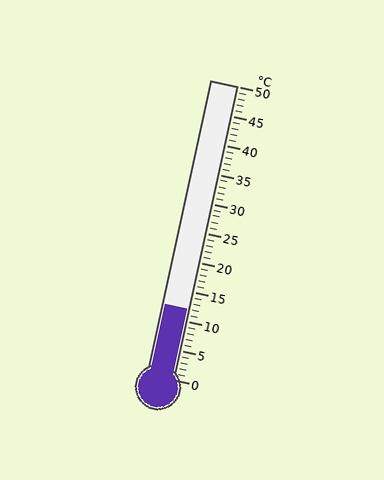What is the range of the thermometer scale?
The thermometer scale ranges from 0°C to 50°C.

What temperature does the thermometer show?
The thermometer shows approximately 12°C.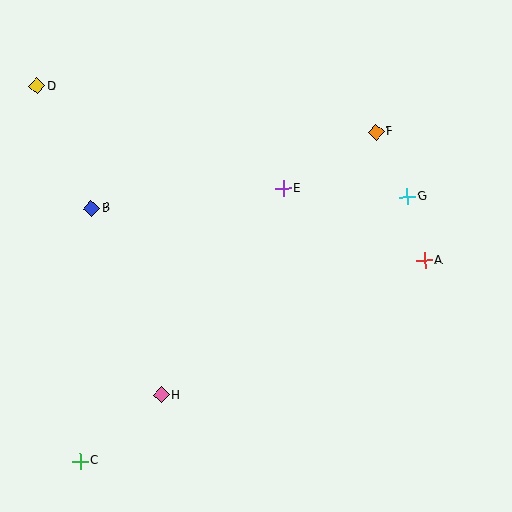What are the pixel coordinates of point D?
Point D is at (37, 86).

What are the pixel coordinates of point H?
Point H is at (161, 395).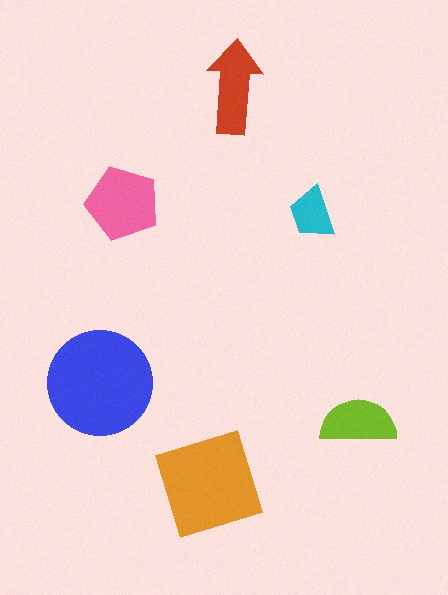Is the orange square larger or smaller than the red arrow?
Larger.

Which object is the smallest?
The cyan trapezoid.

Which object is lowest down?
The orange square is bottommost.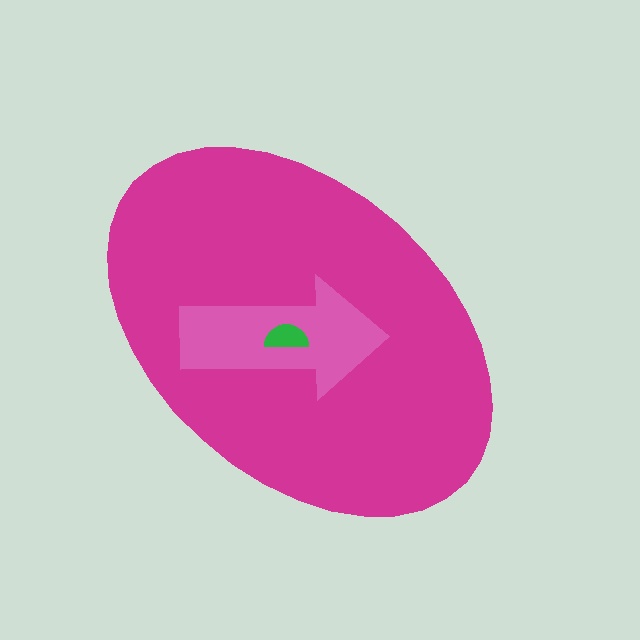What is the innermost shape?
The green semicircle.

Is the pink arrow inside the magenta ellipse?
Yes.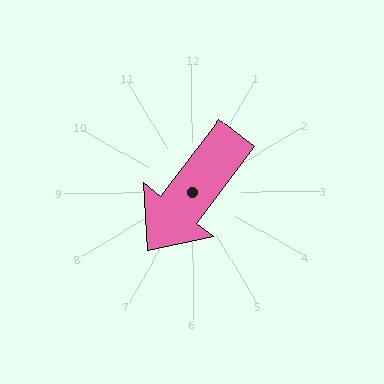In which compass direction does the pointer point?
Southwest.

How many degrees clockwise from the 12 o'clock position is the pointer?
Approximately 217 degrees.